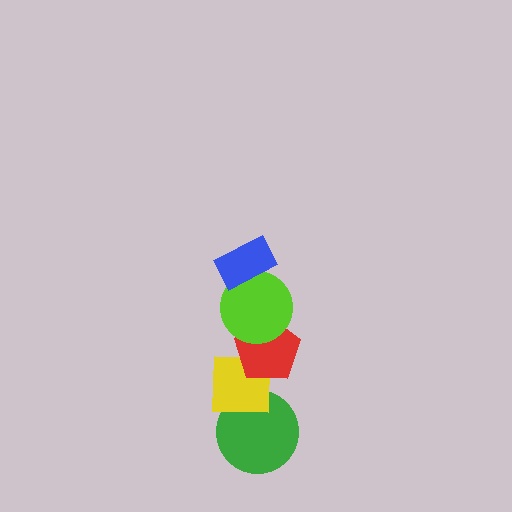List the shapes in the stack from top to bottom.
From top to bottom: the blue rectangle, the lime circle, the red pentagon, the yellow square, the green circle.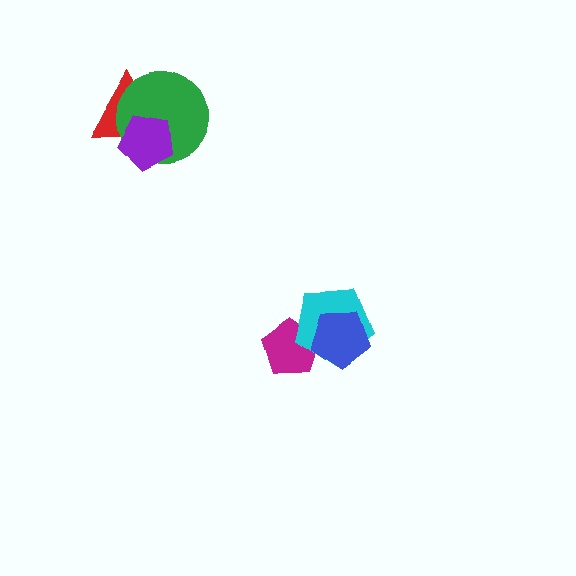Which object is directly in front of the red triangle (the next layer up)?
The green circle is directly in front of the red triangle.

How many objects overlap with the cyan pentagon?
2 objects overlap with the cyan pentagon.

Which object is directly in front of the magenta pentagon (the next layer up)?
The cyan pentagon is directly in front of the magenta pentagon.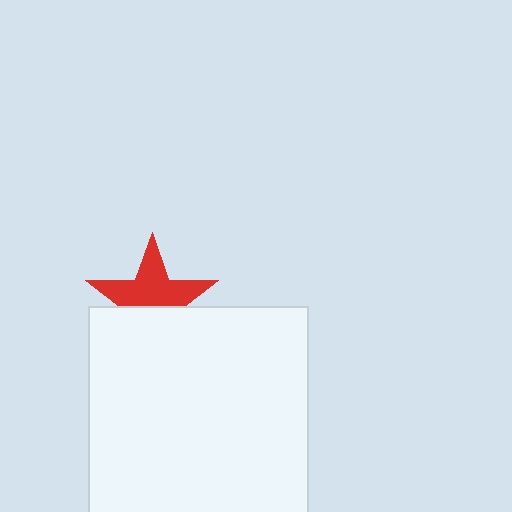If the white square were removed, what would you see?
You would see the complete red star.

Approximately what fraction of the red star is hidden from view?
Roughly 41% of the red star is hidden behind the white square.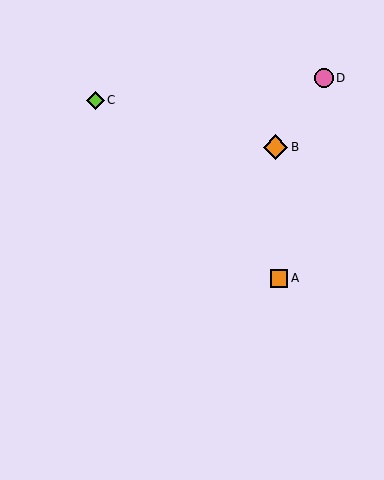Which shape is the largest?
The orange diamond (labeled B) is the largest.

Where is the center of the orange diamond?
The center of the orange diamond is at (275, 147).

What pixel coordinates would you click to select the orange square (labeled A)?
Click at (279, 278) to select the orange square A.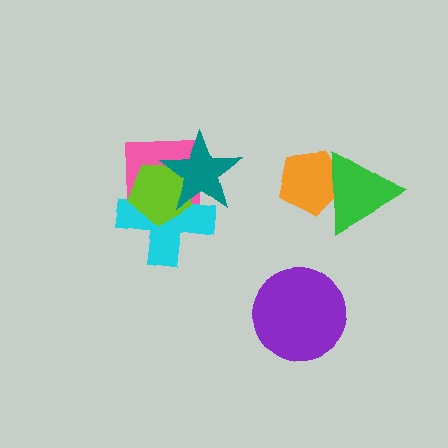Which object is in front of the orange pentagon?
The green triangle is in front of the orange pentagon.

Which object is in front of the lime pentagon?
The teal star is in front of the lime pentagon.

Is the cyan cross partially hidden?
Yes, it is partially covered by another shape.